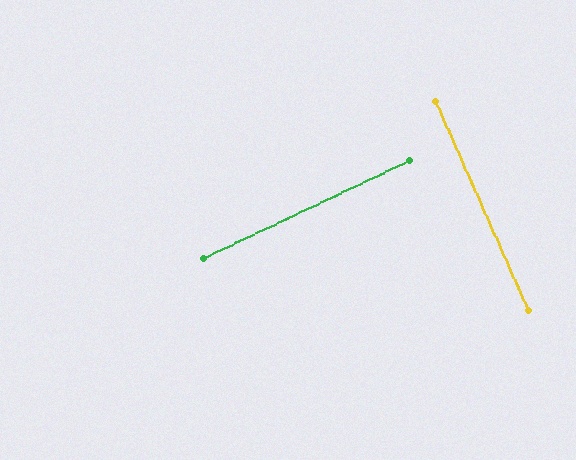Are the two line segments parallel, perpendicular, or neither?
Perpendicular — they meet at approximately 89°.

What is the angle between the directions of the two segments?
Approximately 89 degrees.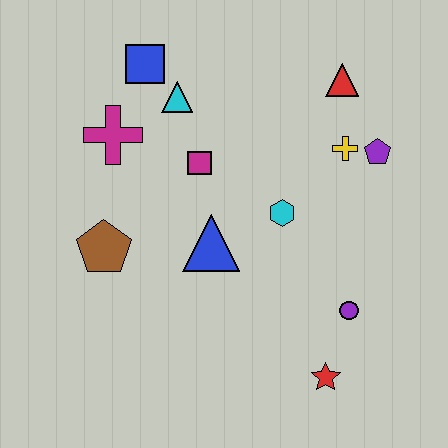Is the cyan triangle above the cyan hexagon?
Yes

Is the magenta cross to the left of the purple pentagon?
Yes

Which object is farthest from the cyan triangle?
The red star is farthest from the cyan triangle.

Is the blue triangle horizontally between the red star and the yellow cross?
No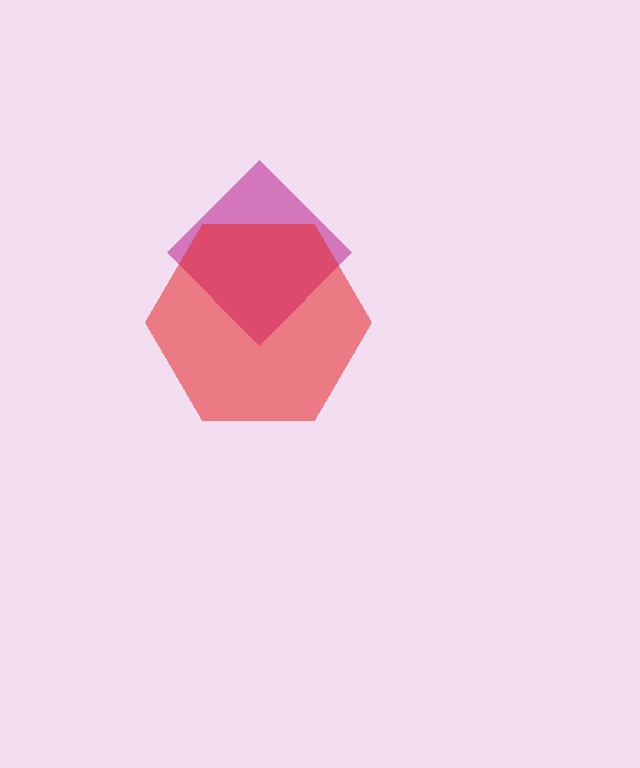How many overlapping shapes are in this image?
There are 2 overlapping shapes in the image.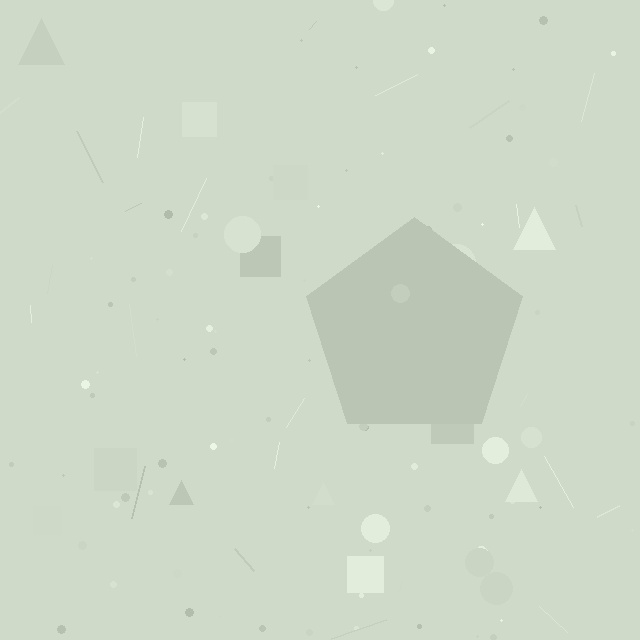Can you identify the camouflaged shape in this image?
The camouflaged shape is a pentagon.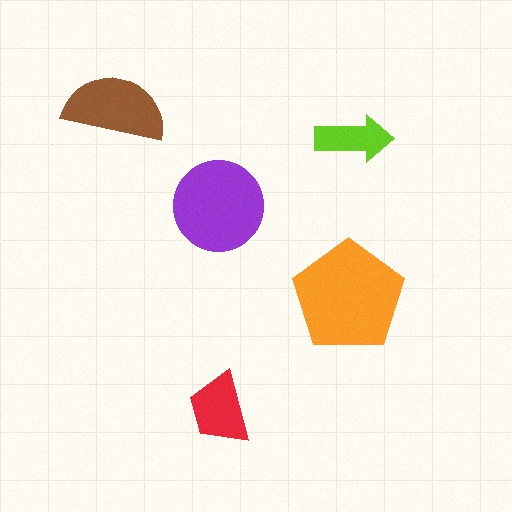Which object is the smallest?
The lime arrow.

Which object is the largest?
The orange pentagon.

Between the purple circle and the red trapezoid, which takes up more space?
The purple circle.